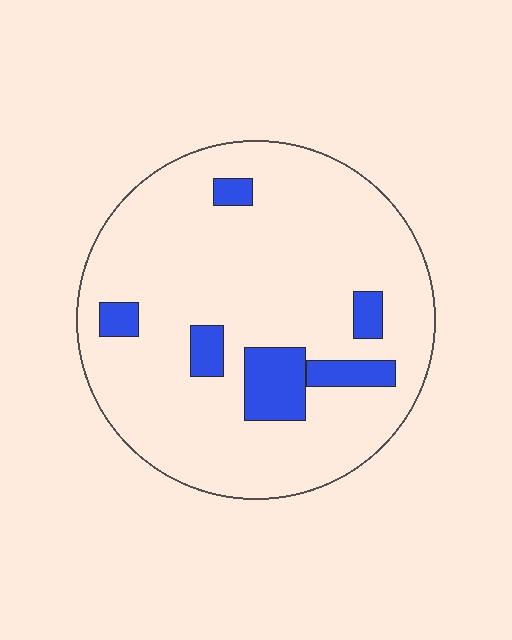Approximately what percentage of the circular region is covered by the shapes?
Approximately 15%.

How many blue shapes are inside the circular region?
6.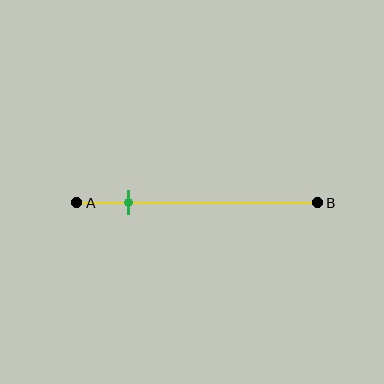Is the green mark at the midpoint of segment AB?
No, the mark is at about 20% from A, not at the 50% midpoint.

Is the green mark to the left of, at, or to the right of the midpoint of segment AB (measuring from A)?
The green mark is to the left of the midpoint of segment AB.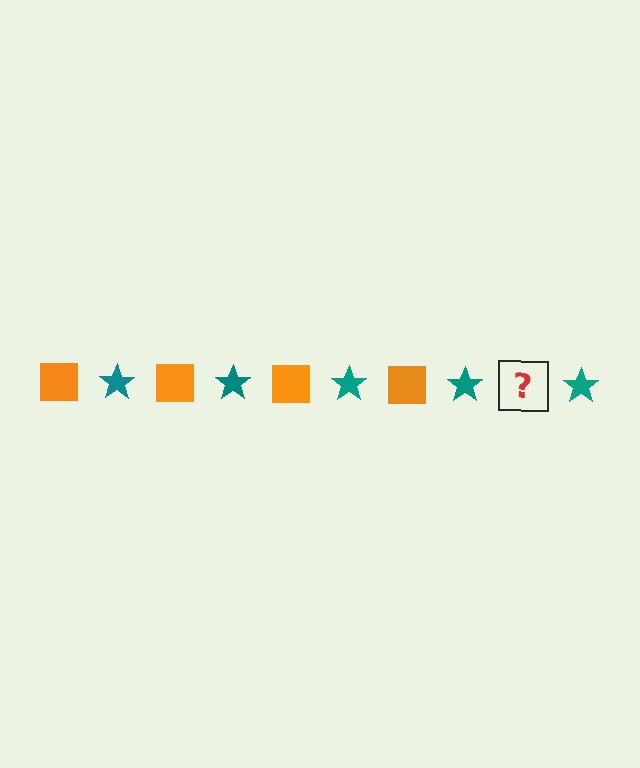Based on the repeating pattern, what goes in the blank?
The blank should be an orange square.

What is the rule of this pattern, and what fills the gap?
The rule is that the pattern alternates between orange square and teal star. The gap should be filled with an orange square.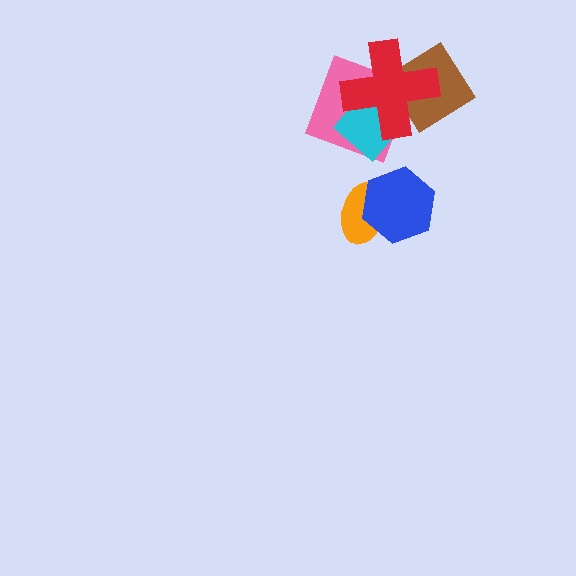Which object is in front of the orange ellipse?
The blue hexagon is in front of the orange ellipse.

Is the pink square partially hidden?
Yes, it is partially covered by another shape.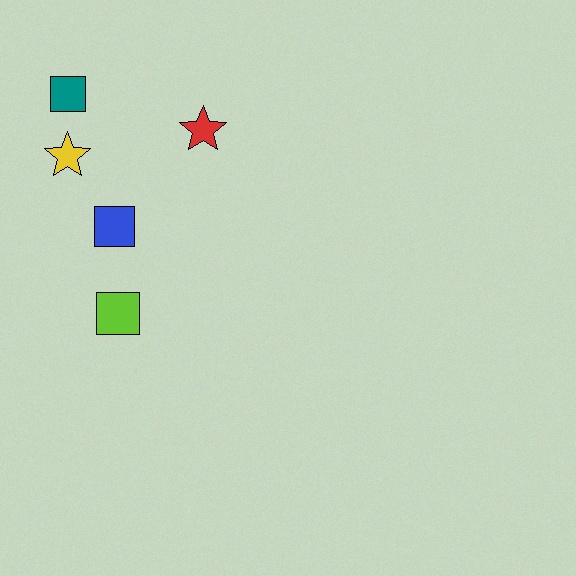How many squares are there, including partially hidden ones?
There are 3 squares.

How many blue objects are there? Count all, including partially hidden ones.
There is 1 blue object.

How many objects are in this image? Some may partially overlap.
There are 5 objects.